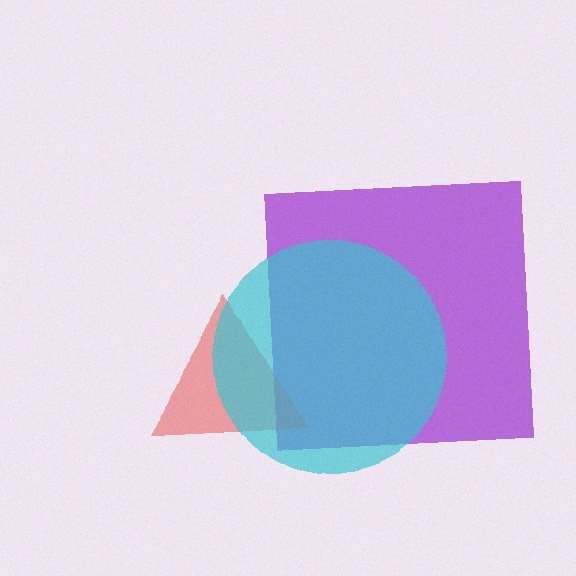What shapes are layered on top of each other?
The layered shapes are: a purple square, a red triangle, a cyan circle.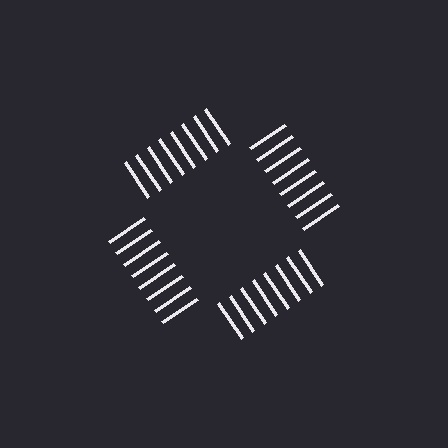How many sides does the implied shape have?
4 sides — the line-ends trace a square.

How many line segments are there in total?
32 — 8 along each of the 4 edges.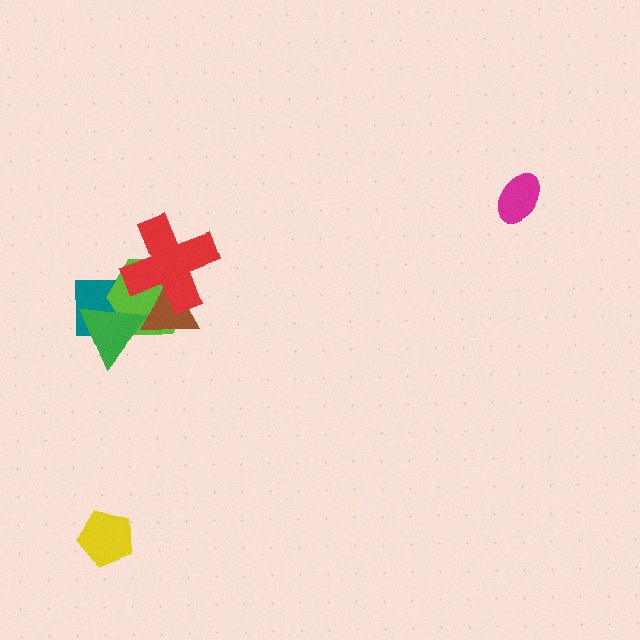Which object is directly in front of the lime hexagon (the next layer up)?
The brown triangle is directly in front of the lime hexagon.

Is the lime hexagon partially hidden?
Yes, it is partially covered by another shape.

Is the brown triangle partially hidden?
Yes, it is partially covered by another shape.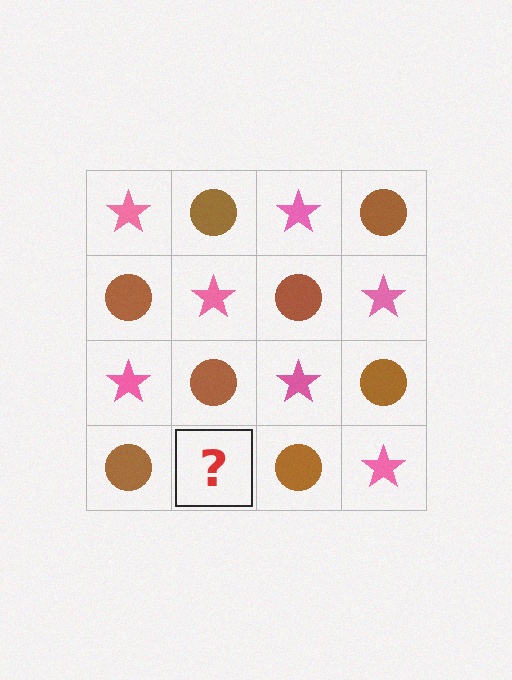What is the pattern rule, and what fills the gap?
The rule is that it alternates pink star and brown circle in a checkerboard pattern. The gap should be filled with a pink star.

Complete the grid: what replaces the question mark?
The question mark should be replaced with a pink star.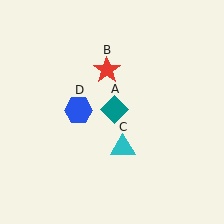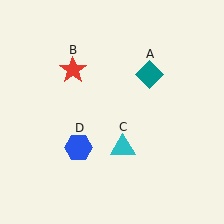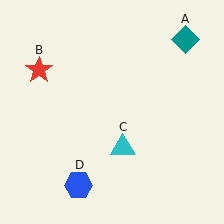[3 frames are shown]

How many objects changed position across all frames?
3 objects changed position: teal diamond (object A), red star (object B), blue hexagon (object D).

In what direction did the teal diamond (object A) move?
The teal diamond (object A) moved up and to the right.